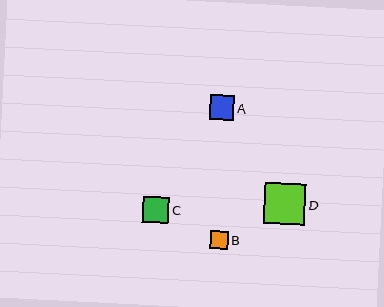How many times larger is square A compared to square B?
Square A is approximately 1.4 times the size of square B.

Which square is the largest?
Square D is the largest with a size of approximately 41 pixels.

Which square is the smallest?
Square B is the smallest with a size of approximately 18 pixels.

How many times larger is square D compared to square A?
Square D is approximately 1.7 times the size of square A.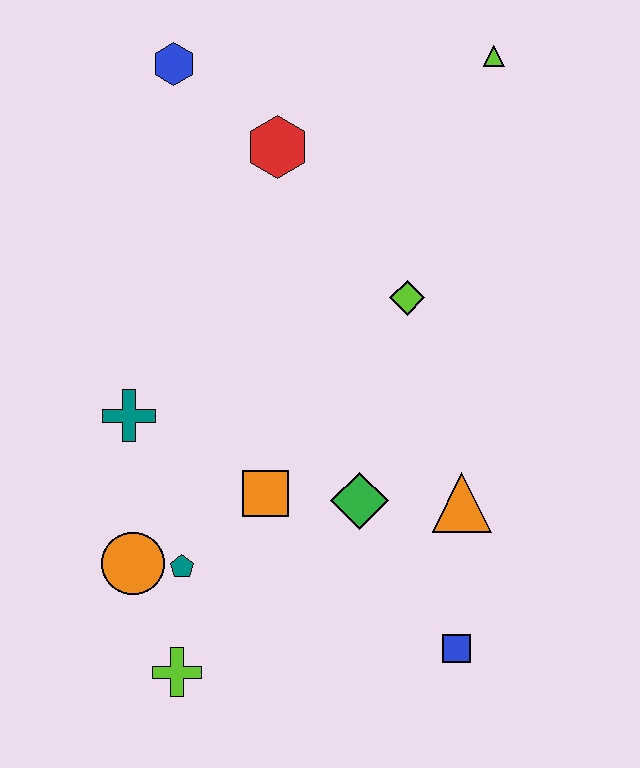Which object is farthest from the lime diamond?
The lime cross is farthest from the lime diamond.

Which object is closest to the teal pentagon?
The orange circle is closest to the teal pentagon.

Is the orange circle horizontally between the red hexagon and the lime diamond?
No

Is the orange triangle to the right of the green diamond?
Yes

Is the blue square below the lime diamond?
Yes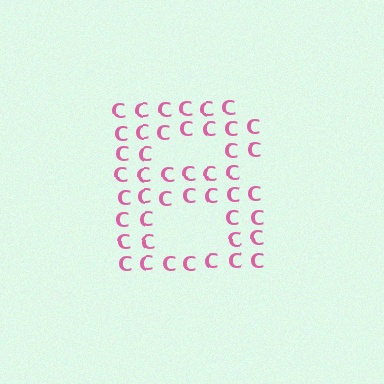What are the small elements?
The small elements are letter C's.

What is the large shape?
The large shape is the letter B.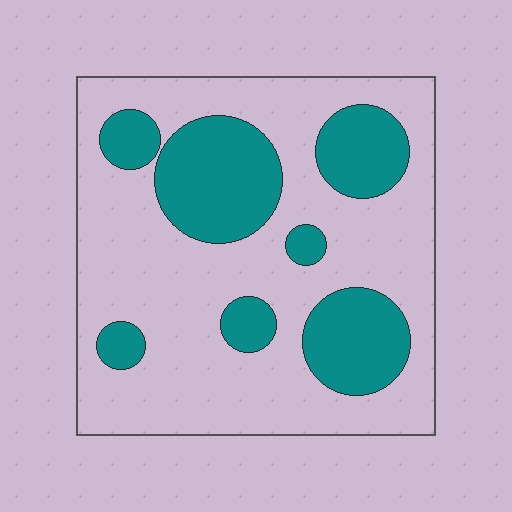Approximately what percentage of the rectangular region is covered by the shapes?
Approximately 30%.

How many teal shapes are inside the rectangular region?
7.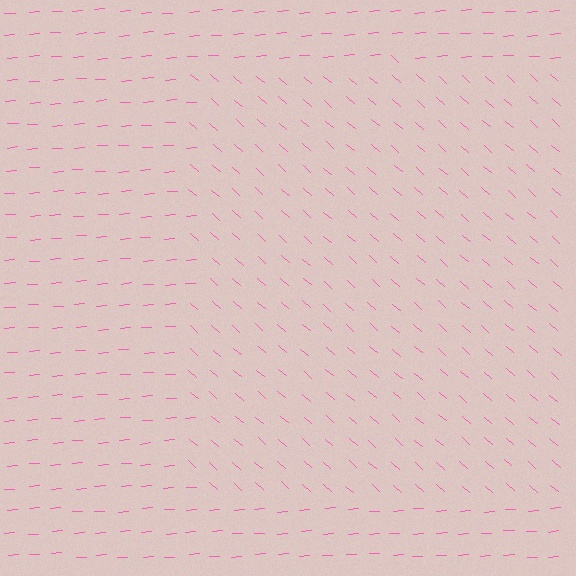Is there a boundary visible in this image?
Yes, there is a texture boundary formed by a change in line orientation.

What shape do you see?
I see a rectangle.